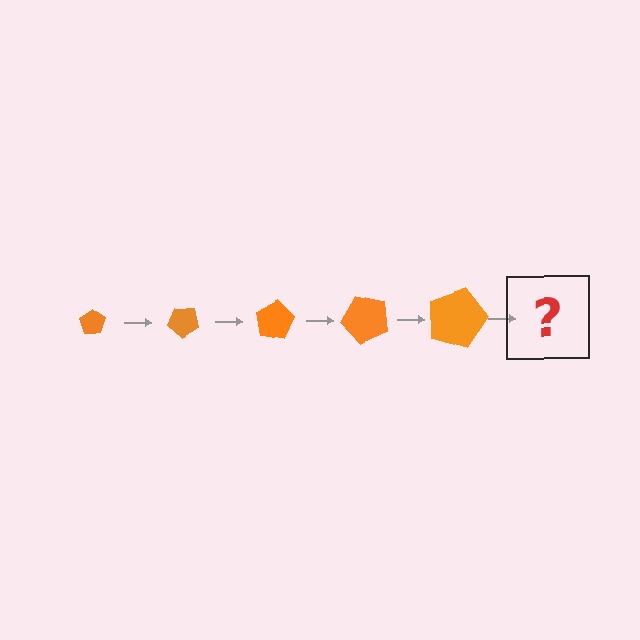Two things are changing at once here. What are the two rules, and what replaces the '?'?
The two rules are that the pentagon grows larger each step and it rotates 40 degrees each step. The '?' should be a pentagon, larger than the previous one and rotated 200 degrees from the start.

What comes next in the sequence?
The next element should be a pentagon, larger than the previous one and rotated 200 degrees from the start.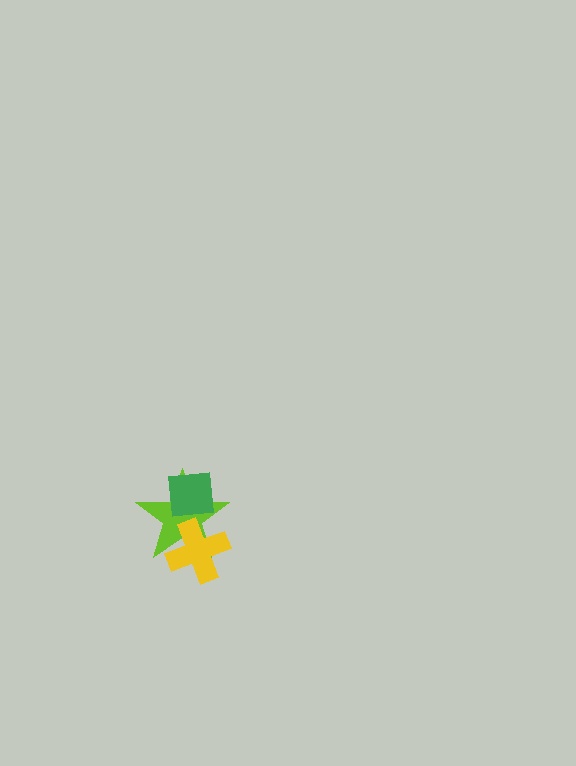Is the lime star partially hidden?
Yes, it is partially covered by another shape.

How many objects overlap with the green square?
1 object overlaps with the green square.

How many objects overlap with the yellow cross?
1 object overlaps with the yellow cross.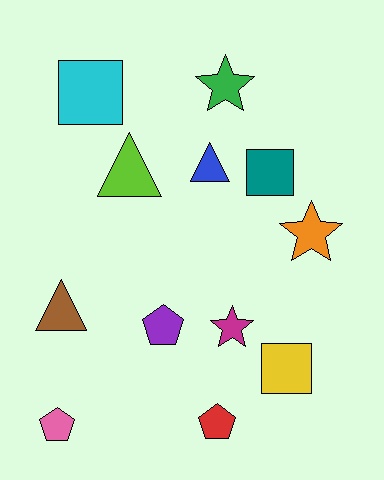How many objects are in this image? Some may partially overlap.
There are 12 objects.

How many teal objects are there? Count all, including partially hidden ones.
There is 1 teal object.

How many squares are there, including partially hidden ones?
There are 3 squares.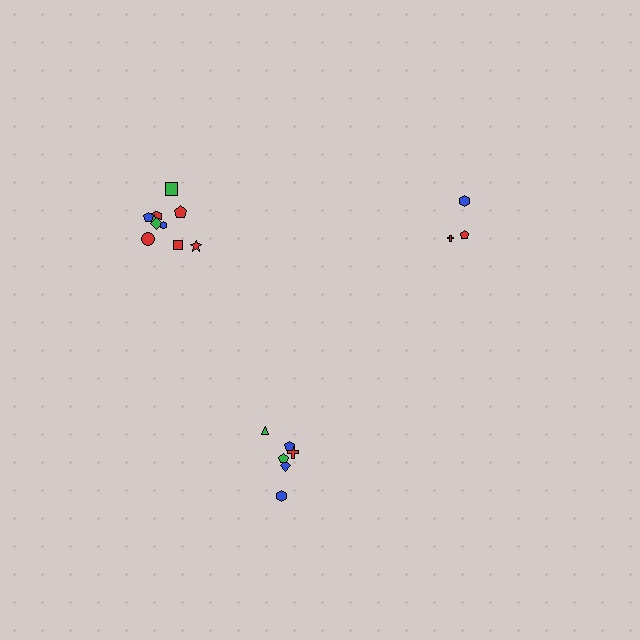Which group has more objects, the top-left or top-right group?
The top-left group.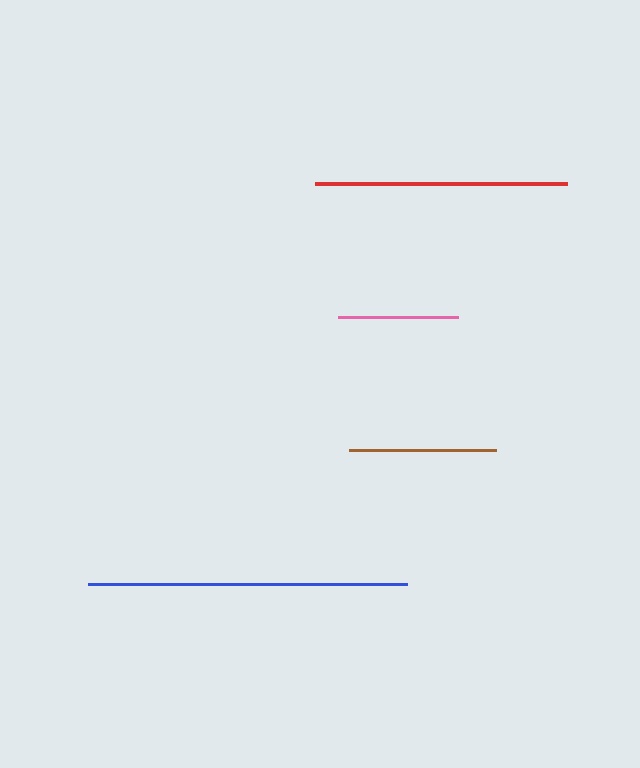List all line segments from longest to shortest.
From longest to shortest: blue, red, brown, pink.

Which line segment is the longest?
The blue line is the longest at approximately 319 pixels.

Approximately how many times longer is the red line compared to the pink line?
The red line is approximately 2.1 times the length of the pink line.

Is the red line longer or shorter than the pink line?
The red line is longer than the pink line.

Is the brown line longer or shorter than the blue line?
The blue line is longer than the brown line.